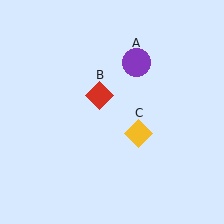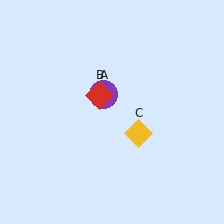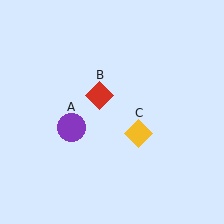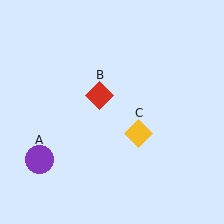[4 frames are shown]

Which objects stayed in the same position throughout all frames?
Red diamond (object B) and yellow diamond (object C) remained stationary.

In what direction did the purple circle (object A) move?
The purple circle (object A) moved down and to the left.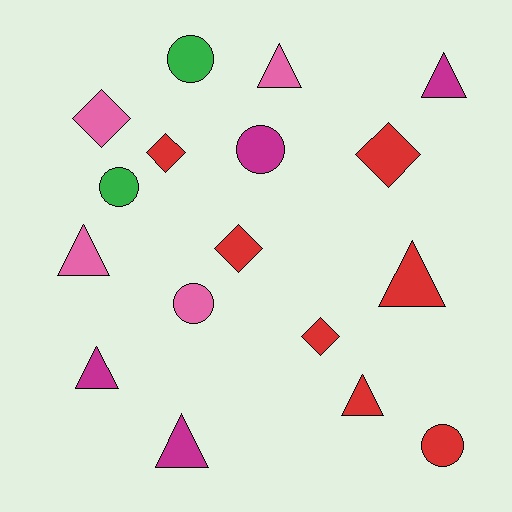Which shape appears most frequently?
Triangle, with 7 objects.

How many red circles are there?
There is 1 red circle.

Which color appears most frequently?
Red, with 7 objects.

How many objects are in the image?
There are 17 objects.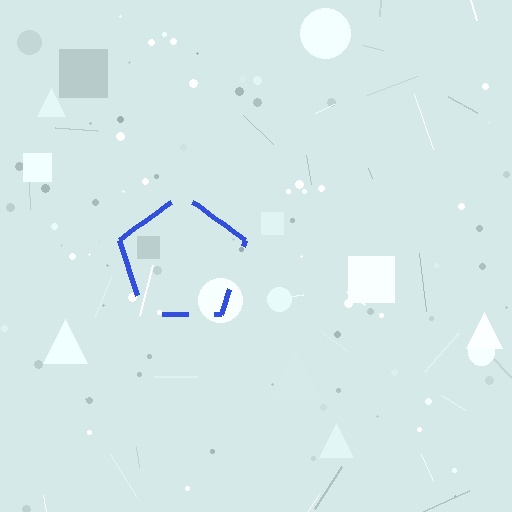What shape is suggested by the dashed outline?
The dashed outline suggests a pentagon.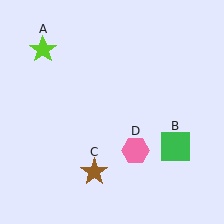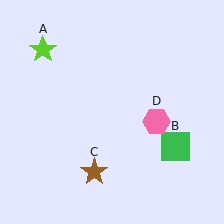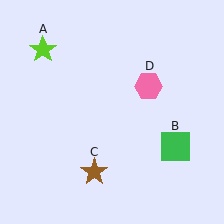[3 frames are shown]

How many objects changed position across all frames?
1 object changed position: pink hexagon (object D).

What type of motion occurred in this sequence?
The pink hexagon (object D) rotated counterclockwise around the center of the scene.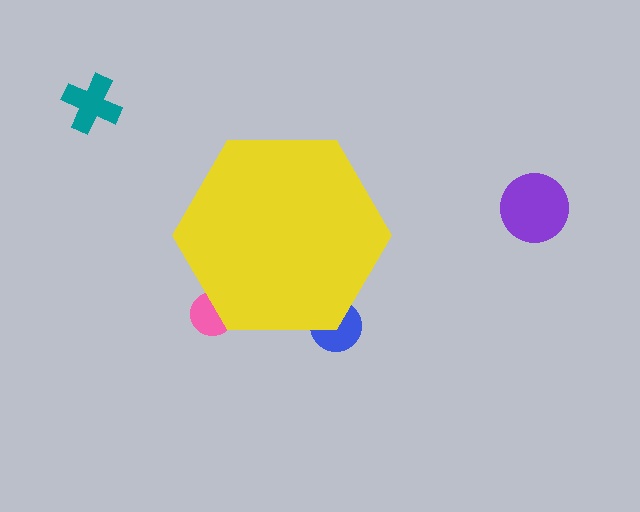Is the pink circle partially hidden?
Yes, the pink circle is partially hidden behind the yellow hexagon.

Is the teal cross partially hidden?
No, the teal cross is fully visible.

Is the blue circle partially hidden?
Yes, the blue circle is partially hidden behind the yellow hexagon.